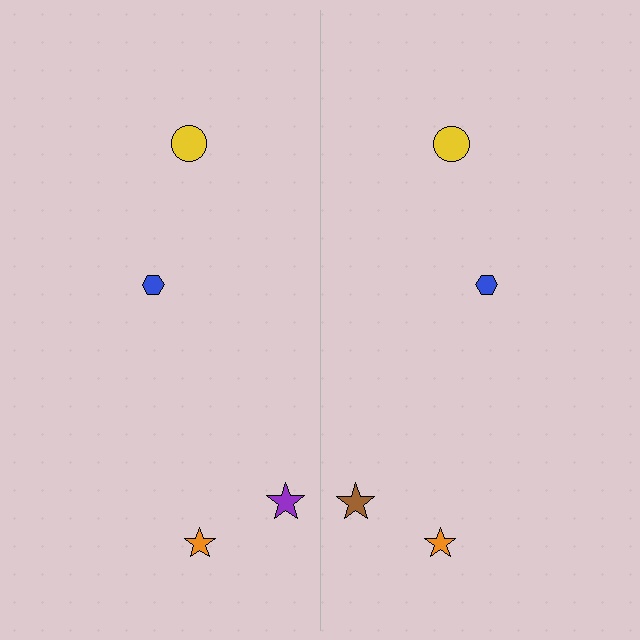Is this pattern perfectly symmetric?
No, the pattern is not perfectly symmetric. The brown star on the right side breaks the symmetry — its mirror counterpart is purple.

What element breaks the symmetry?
The brown star on the right side breaks the symmetry — its mirror counterpart is purple.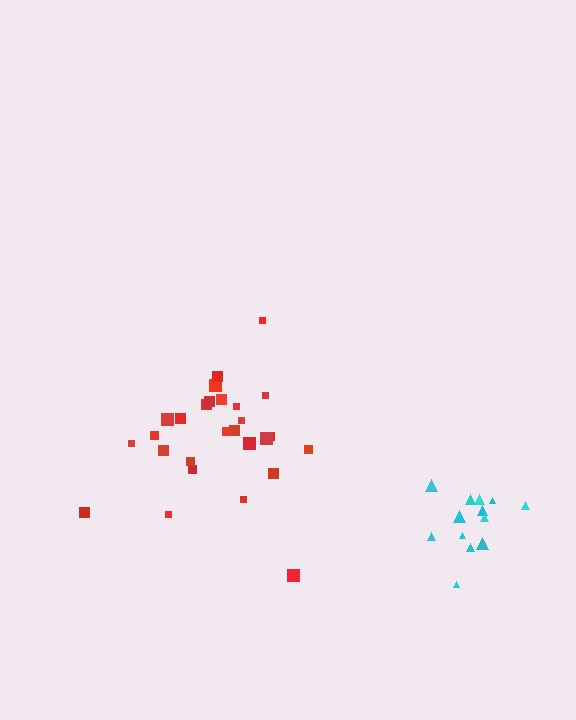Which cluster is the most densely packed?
Cyan.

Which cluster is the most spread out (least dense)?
Red.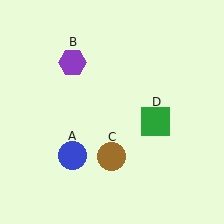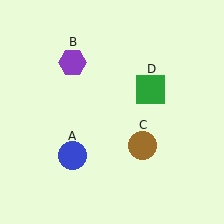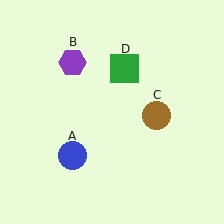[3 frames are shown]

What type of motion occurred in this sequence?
The brown circle (object C), green square (object D) rotated counterclockwise around the center of the scene.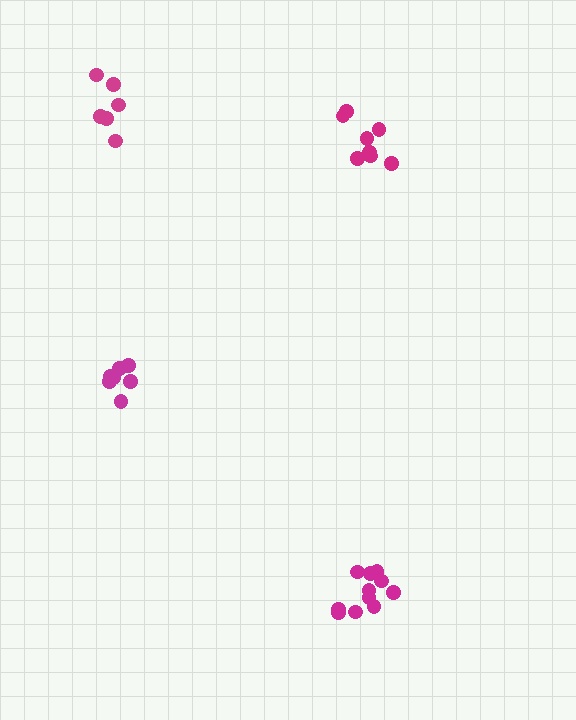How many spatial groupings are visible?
There are 4 spatial groupings.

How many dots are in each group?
Group 1: 11 dots, Group 2: 6 dots, Group 3: 8 dots, Group 4: 7 dots (32 total).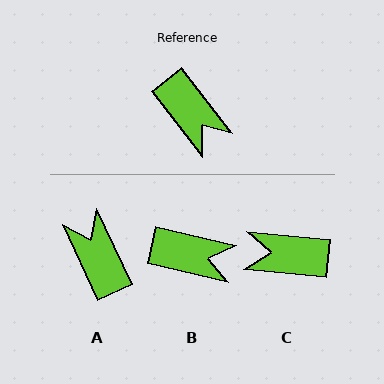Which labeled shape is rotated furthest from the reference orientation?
A, about 167 degrees away.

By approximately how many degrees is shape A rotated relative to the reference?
Approximately 167 degrees counter-clockwise.